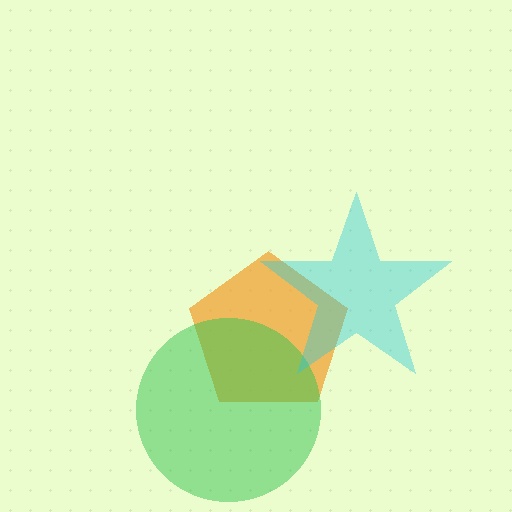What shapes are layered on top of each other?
The layered shapes are: an orange pentagon, a green circle, a cyan star.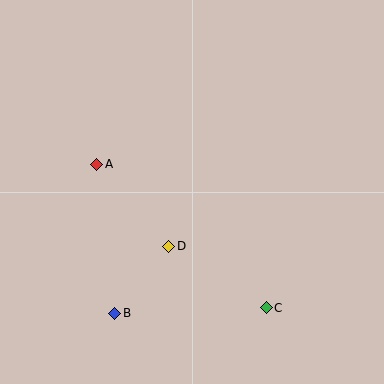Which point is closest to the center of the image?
Point D at (169, 246) is closest to the center.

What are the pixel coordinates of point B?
Point B is at (115, 313).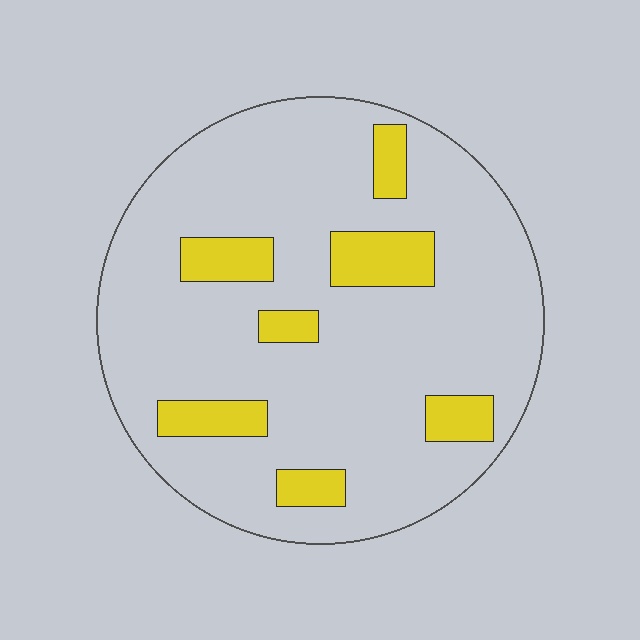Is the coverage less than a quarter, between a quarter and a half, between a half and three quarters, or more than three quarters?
Less than a quarter.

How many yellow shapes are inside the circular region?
7.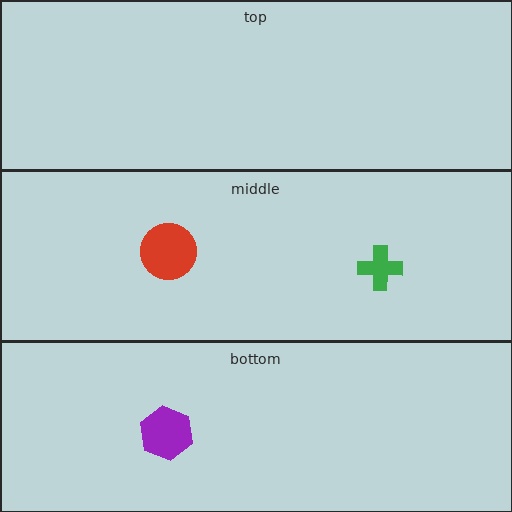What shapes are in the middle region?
The red circle, the green cross.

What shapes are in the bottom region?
The purple hexagon.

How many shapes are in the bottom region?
1.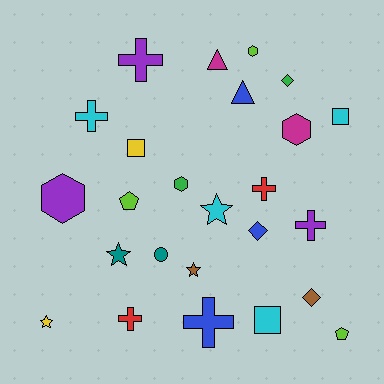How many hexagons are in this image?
There are 4 hexagons.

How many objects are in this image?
There are 25 objects.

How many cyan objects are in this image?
There are 4 cyan objects.